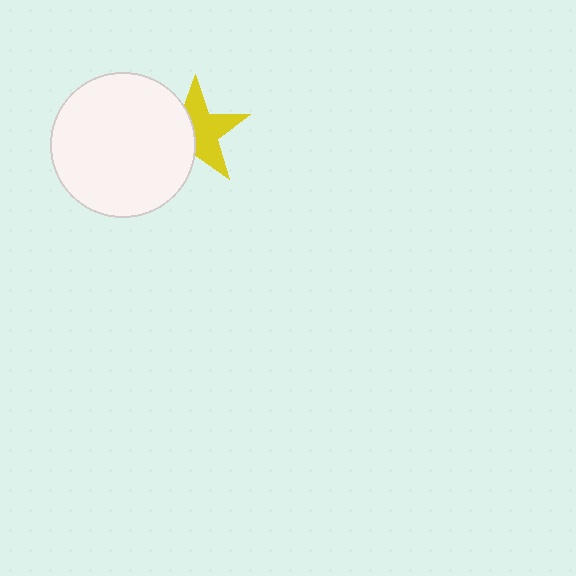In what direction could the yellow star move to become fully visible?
The yellow star could move right. That would shift it out from behind the white circle entirely.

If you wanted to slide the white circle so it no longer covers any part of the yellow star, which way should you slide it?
Slide it left — that is the most direct way to separate the two shapes.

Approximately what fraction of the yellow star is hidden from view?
Roughly 43% of the yellow star is hidden behind the white circle.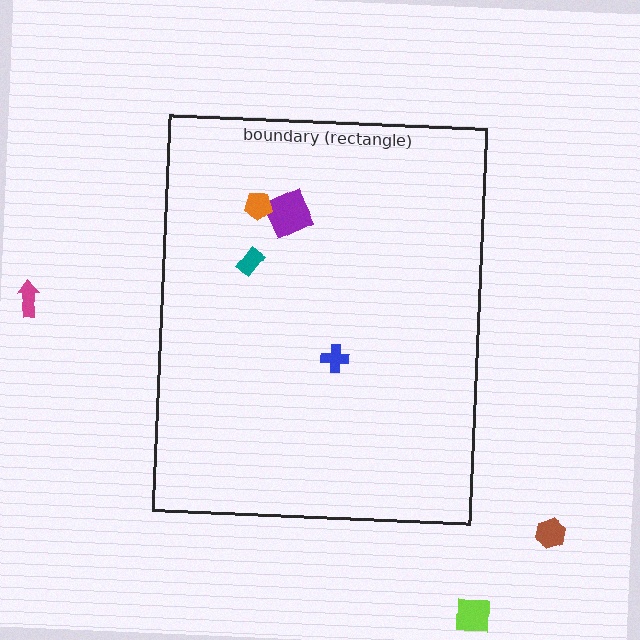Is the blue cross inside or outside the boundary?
Inside.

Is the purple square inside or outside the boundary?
Inside.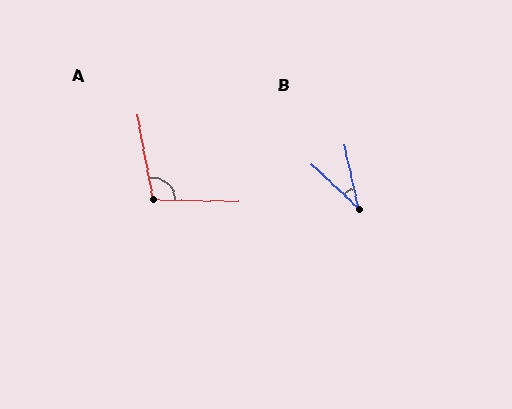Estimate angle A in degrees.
Approximately 101 degrees.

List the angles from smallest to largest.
B (34°), A (101°).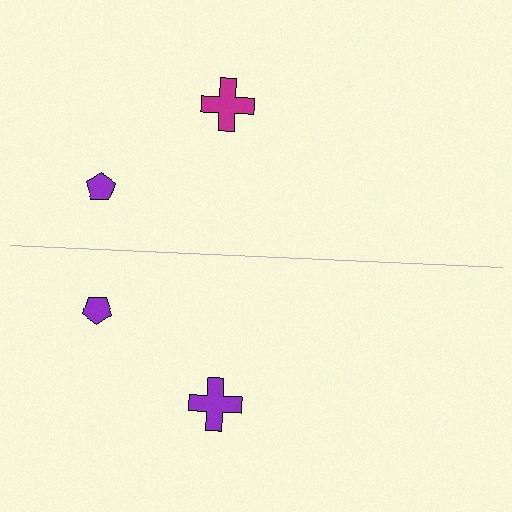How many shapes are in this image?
There are 4 shapes in this image.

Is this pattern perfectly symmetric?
No, the pattern is not perfectly symmetric. The purple cross on the bottom side breaks the symmetry — its mirror counterpart is magenta.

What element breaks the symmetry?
The purple cross on the bottom side breaks the symmetry — its mirror counterpart is magenta.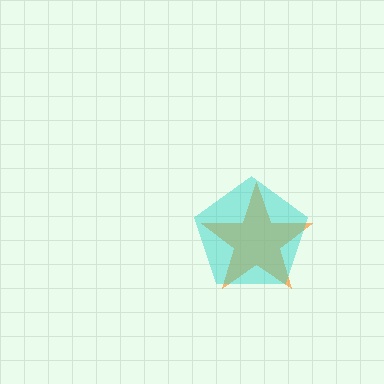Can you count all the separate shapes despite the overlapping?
Yes, there are 2 separate shapes.